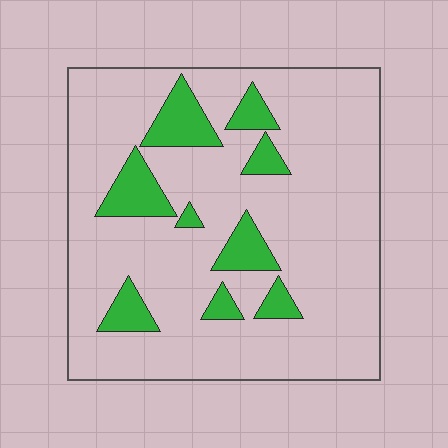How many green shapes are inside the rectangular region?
9.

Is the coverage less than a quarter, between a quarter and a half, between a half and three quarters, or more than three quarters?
Less than a quarter.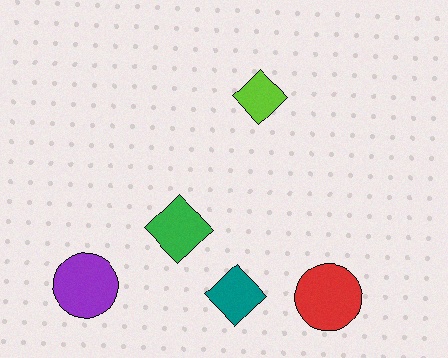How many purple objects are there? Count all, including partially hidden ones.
There is 1 purple object.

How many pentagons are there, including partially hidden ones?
There are no pentagons.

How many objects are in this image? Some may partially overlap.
There are 5 objects.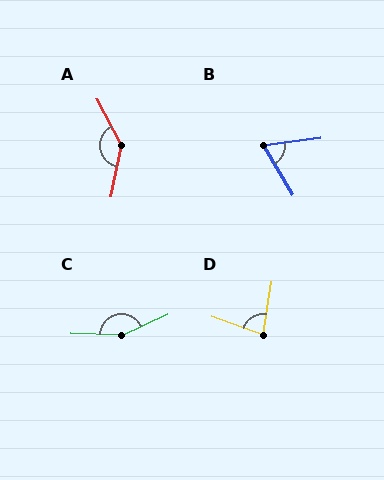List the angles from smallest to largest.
B (67°), D (80°), A (141°), C (154°).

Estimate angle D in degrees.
Approximately 80 degrees.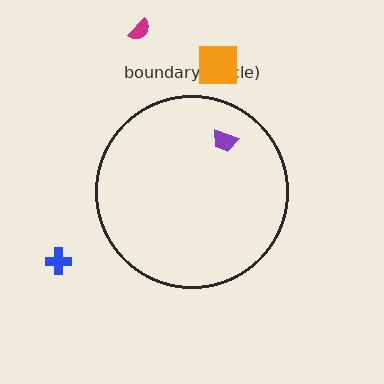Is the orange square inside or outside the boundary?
Outside.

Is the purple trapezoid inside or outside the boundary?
Inside.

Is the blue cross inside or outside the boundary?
Outside.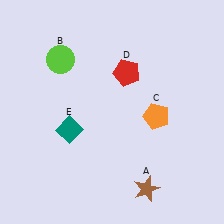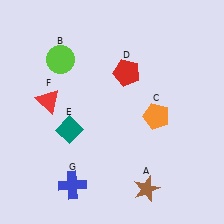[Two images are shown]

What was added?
A red triangle (F), a blue cross (G) were added in Image 2.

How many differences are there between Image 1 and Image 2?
There are 2 differences between the two images.